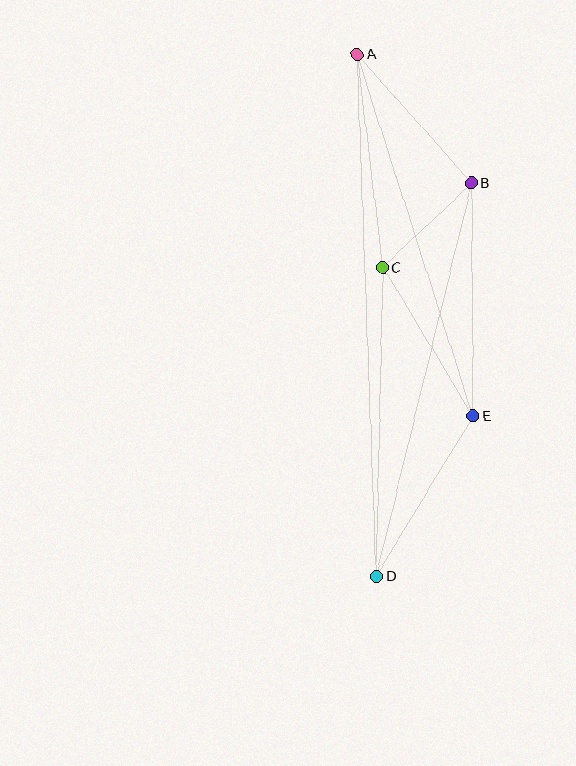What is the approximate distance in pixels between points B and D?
The distance between B and D is approximately 404 pixels.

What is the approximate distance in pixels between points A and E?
The distance between A and E is approximately 380 pixels.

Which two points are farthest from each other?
Points A and D are farthest from each other.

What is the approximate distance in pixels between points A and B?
The distance between A and B is approximately 172 pixels.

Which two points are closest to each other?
Points B and C are closest to each other.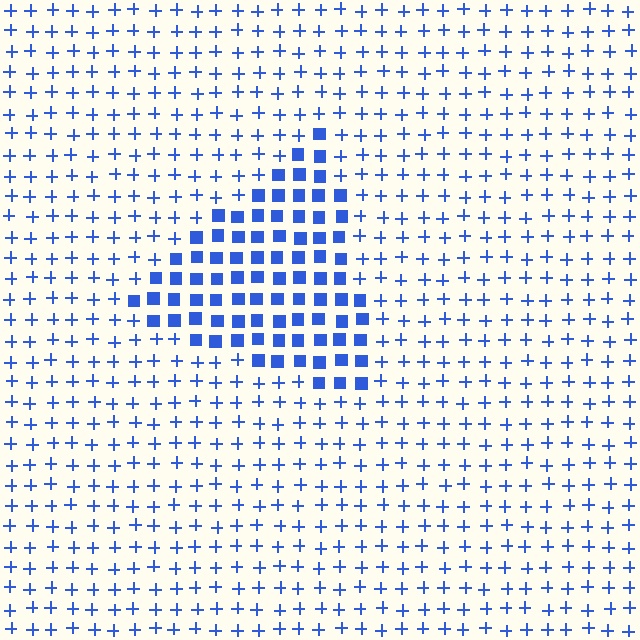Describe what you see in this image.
The image is filled with small blue elements arranged in a uniform grid. A triangle-shaped region contains squares, while the surrounding area contains plus signs. The boundary is defined purely by the change in element shape.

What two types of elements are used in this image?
The image uses squares inside the triangle region and plus signs outside it.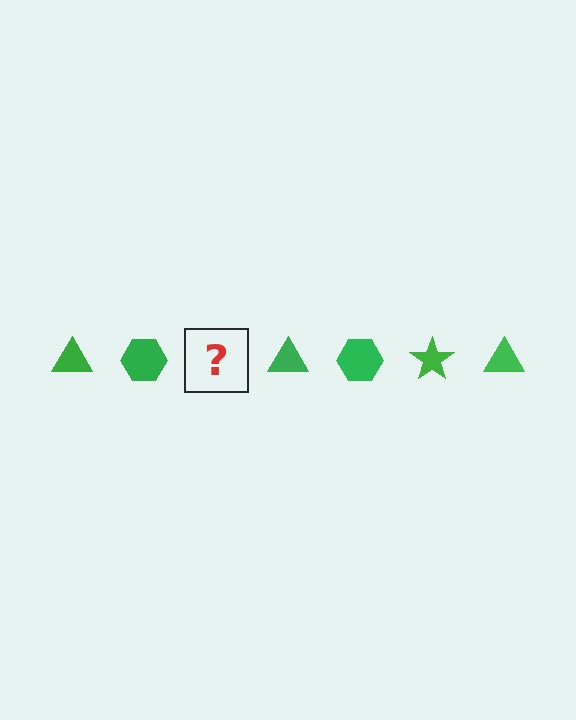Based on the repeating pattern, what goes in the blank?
The blank should be a green star.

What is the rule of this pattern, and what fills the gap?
The rule is that the pattern cycles through triangle, hexagon, star shapes in green. The gap should be filled with a green star.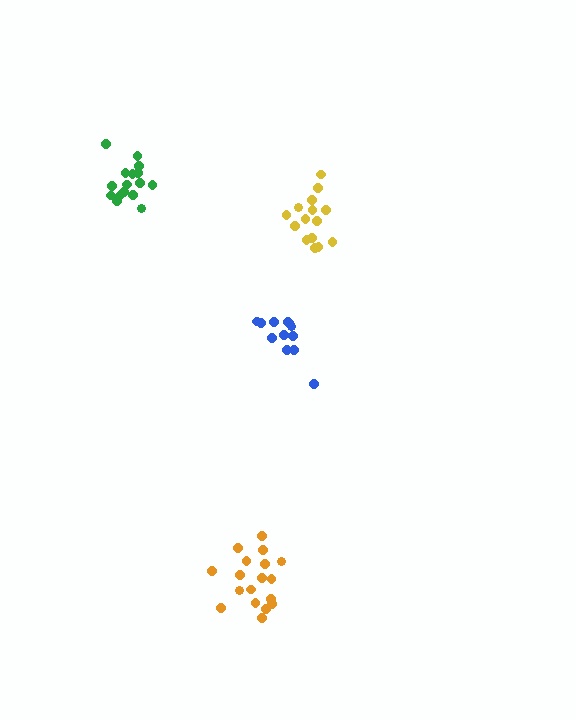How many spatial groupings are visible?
There are 4 spatial groupings.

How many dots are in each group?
Group 1: 18 dots, Group 2: 12 dots, Group 3: 16 dots, Group 4: 15 dots (61 total).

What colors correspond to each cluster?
The clusters are colored: orange, blue, green, yellow.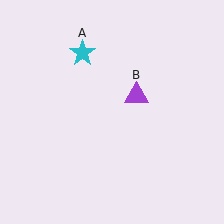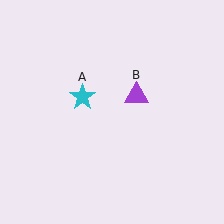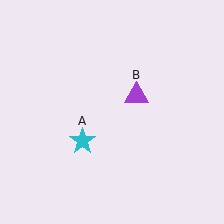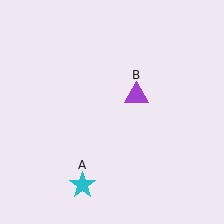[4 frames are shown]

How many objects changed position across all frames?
1 object changed position: cyan star (object A).